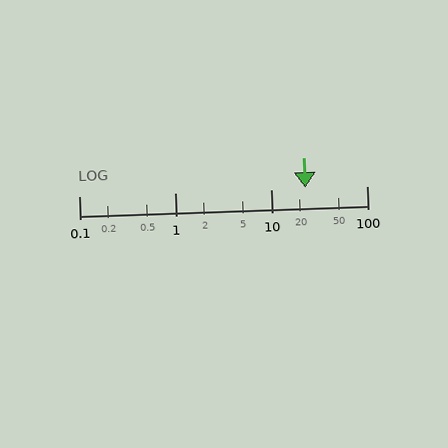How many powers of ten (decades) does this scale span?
The scale spans 3 decades, from 0.1 to 100.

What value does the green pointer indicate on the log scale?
The pointer indicates approximately 23.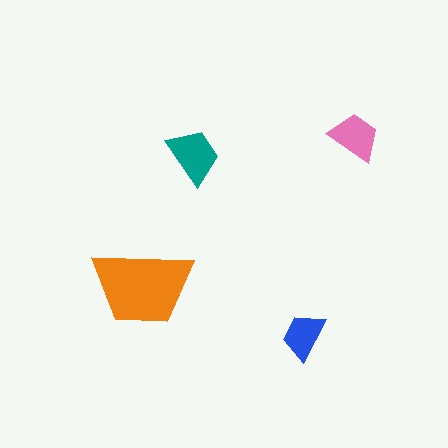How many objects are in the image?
There are 4 objects in the image.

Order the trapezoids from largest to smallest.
the orange one, the teal one, the pink one, the blue one.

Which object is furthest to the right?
The pink trapezoid is rightmost.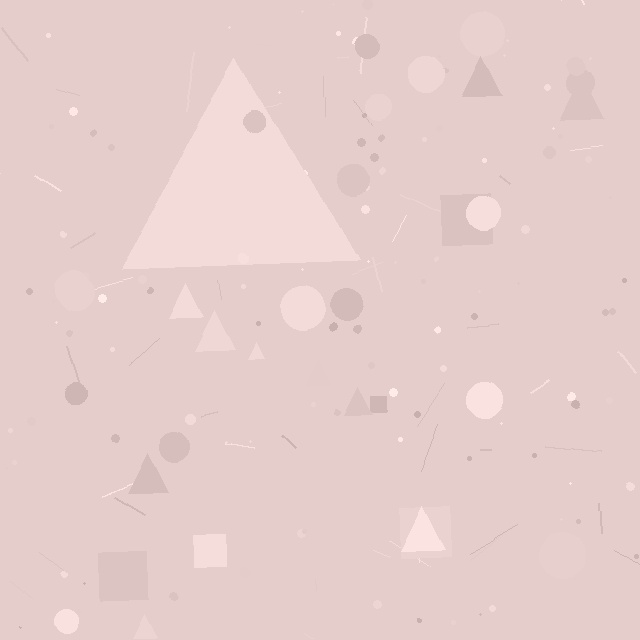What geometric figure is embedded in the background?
A triangle is embedded in the background.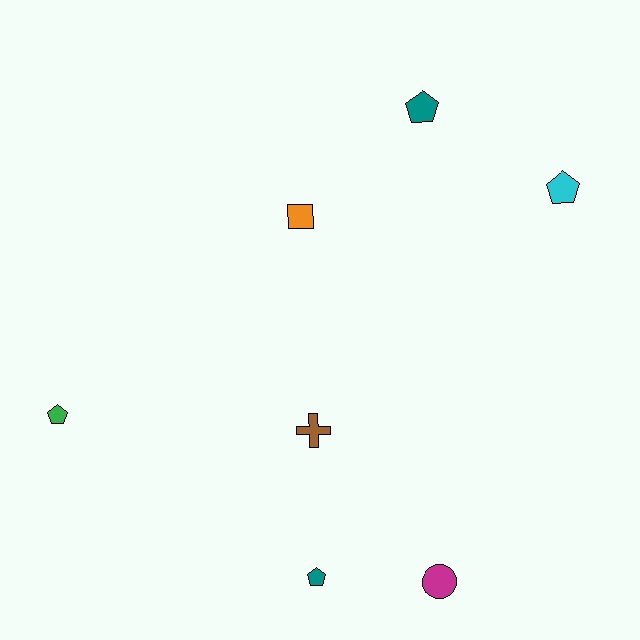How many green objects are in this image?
There is 1 green object.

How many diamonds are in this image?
There are no diamonds.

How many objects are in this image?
There are 7 objects.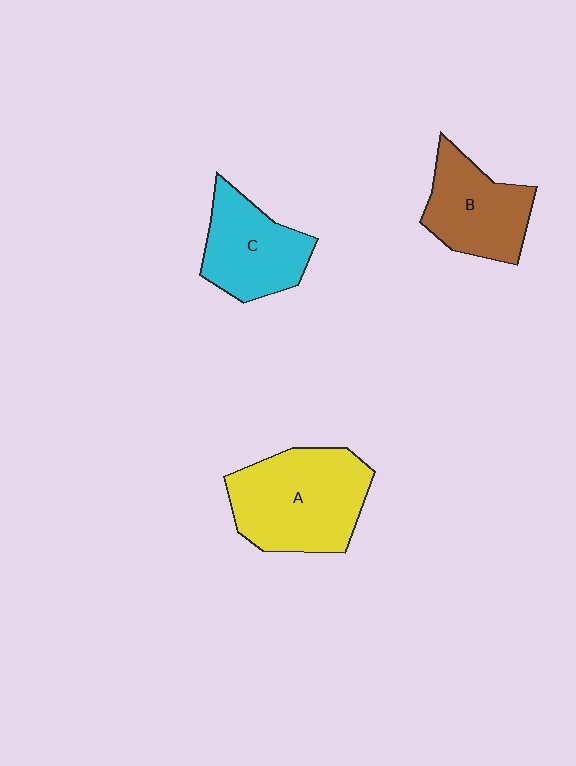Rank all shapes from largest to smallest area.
From largest to smallest: A (yellow), B (brown), C (cyan).